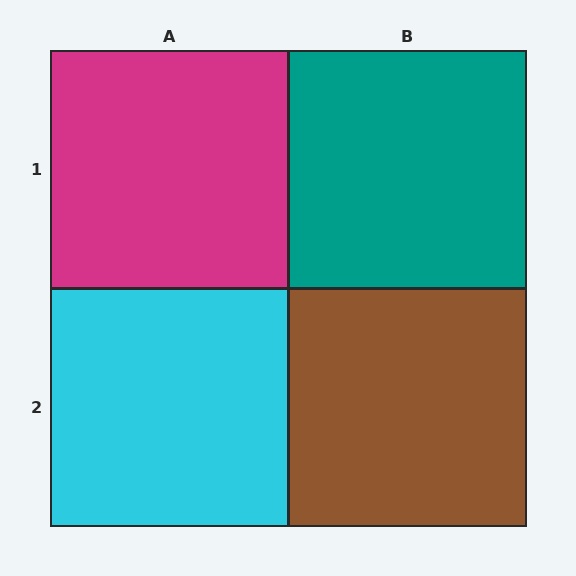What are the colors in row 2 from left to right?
Cyan, brown.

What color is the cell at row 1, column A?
Magenta.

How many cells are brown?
1 cell is brown.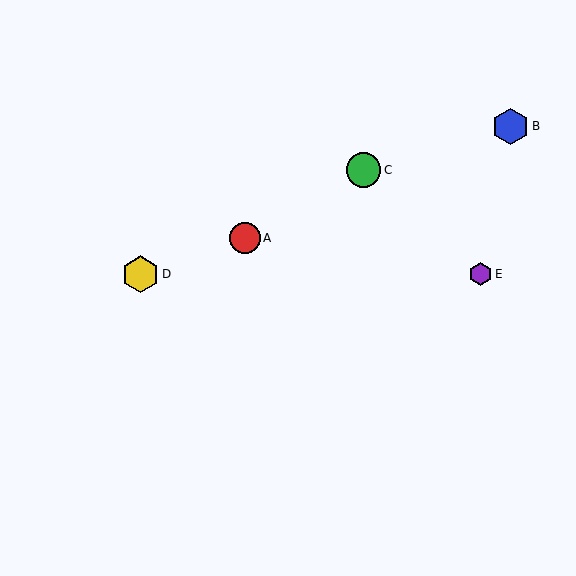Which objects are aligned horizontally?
Objects D, E are aligned horizontally.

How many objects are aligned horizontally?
2 objects (D, E) are aligned horizontally.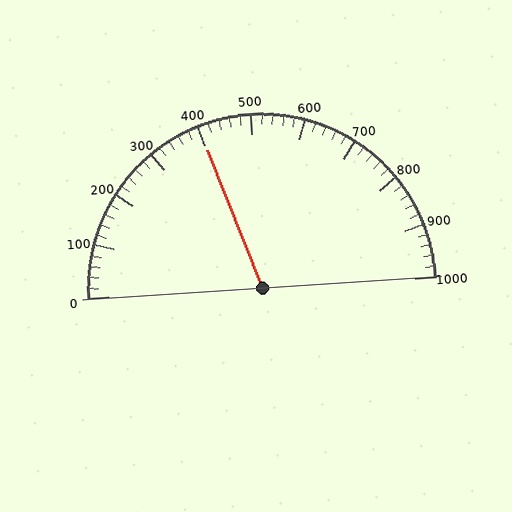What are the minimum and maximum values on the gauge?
The gauge ranges from 0 to 1000.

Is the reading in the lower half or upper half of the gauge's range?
The reading is in the lower half of the range (0 to 1000).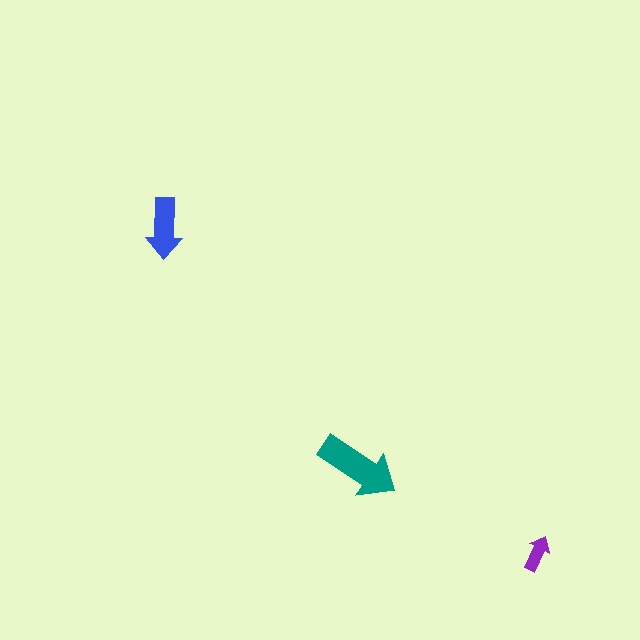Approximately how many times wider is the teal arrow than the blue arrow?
About 1.5 times wider.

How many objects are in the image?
There are 3 objects in the image.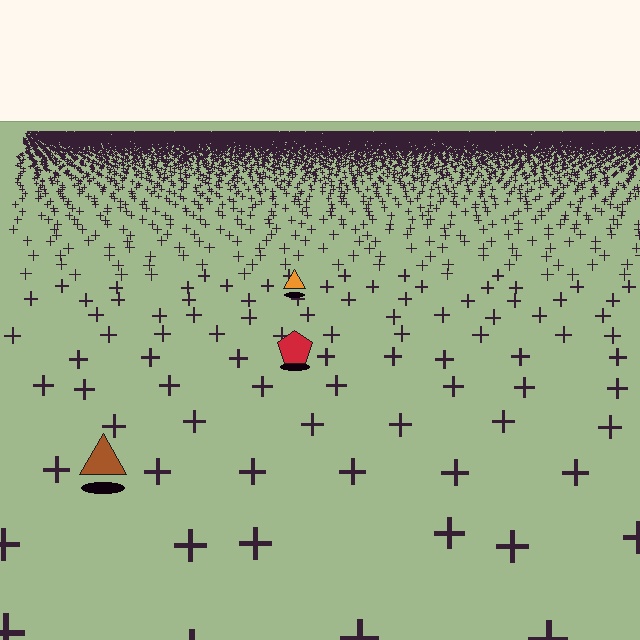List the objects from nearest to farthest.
From nearest to farthest: the brown triangle, the red pentagon, the orange triangle.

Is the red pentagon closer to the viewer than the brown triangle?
No. The brown triangle is closer — you can tell from the texture gradient: the ground texture is coarser near it.